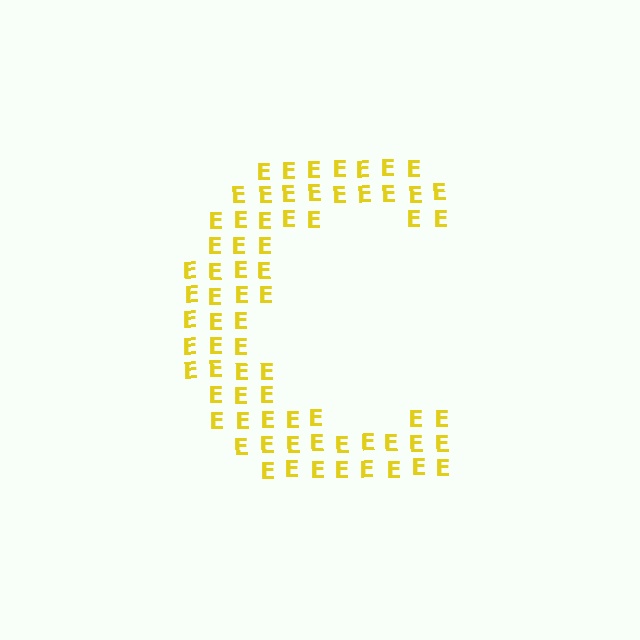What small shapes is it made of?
It is made of small letter E's.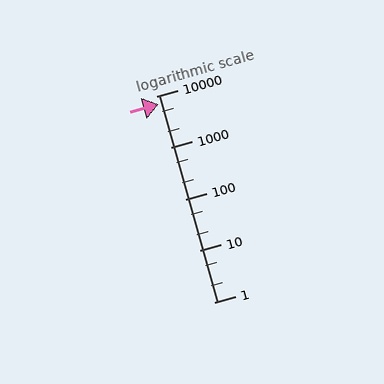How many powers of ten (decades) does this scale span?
The scale spans 4 decades, from 1 to 10000.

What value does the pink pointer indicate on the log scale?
The pointer indicates approximately 6800.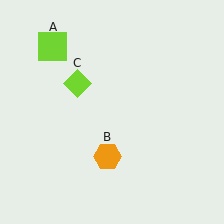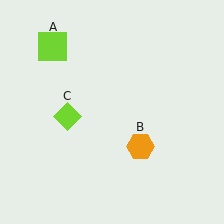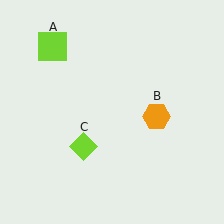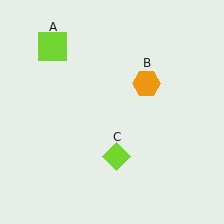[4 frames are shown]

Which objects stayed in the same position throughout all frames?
Lime square (object A) remained stationary.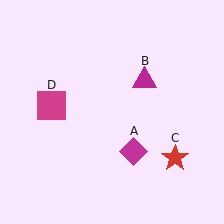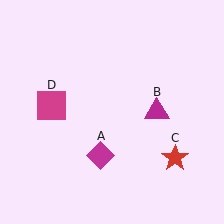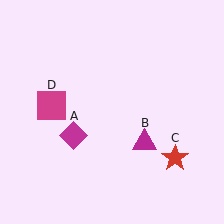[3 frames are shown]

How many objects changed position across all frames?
2 objects changed position: magenta diamond (object A), magenta triangle (object B).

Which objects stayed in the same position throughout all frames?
Red star (object C) and magenta square (object D) remained stationary.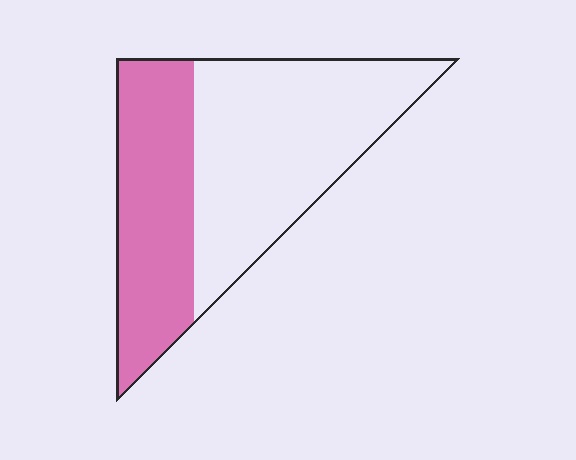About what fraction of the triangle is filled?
About two fifths (2/5).